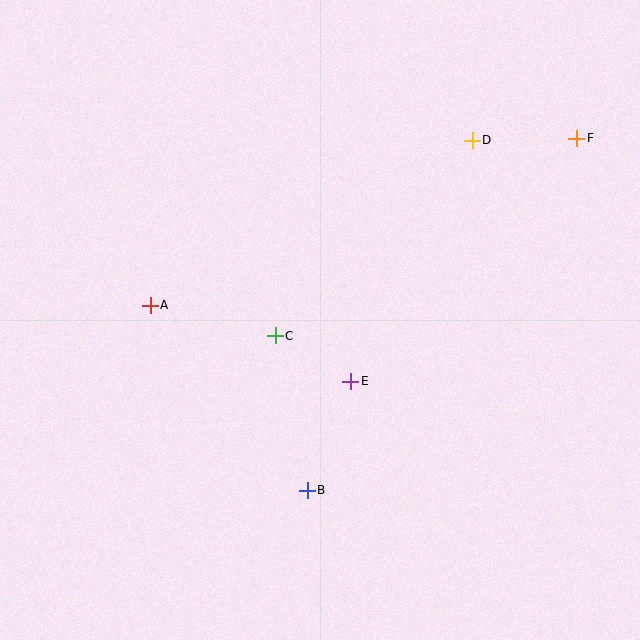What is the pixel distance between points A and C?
The distance between A and C is 128 pixels.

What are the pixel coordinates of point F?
Point F is at (577, 138).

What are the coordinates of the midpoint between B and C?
The midpoint between B and C is at (291, 413).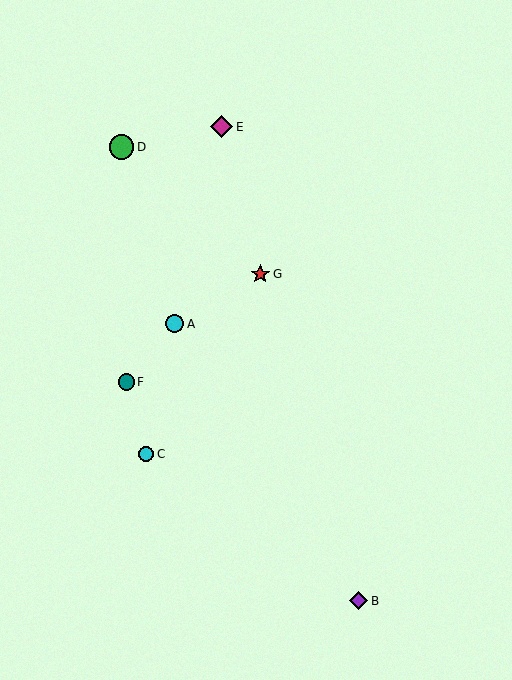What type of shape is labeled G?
Shape G is a red star.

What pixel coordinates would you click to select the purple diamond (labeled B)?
Click at (358, 601) to select the purple diamond B.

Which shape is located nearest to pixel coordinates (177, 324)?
The cyan circle (labeled A) at (175, 324) is nearest to that location.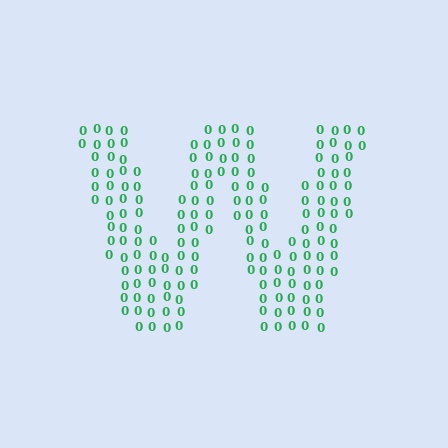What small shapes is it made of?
It is made of small digit 0's.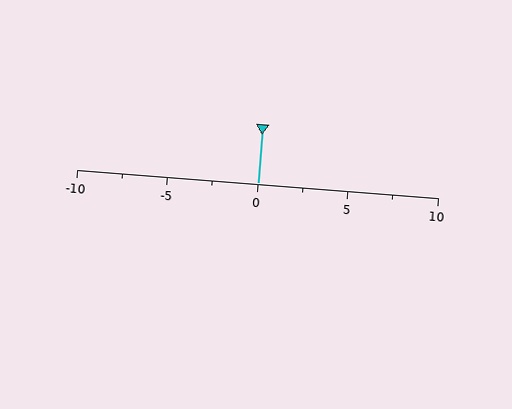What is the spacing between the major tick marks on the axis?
The major ticks are spaced 5 apart.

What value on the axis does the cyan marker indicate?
The marker indicates approximately 0.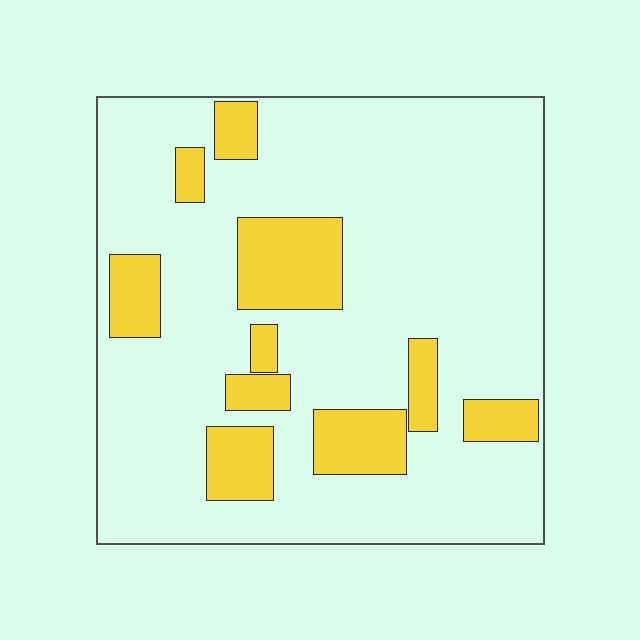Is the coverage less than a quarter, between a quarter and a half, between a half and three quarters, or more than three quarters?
Less than a quarter.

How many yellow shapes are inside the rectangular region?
10.